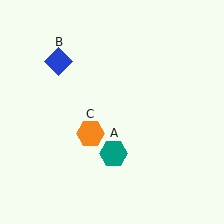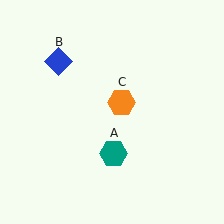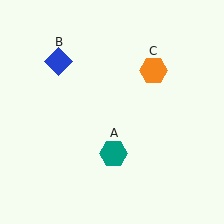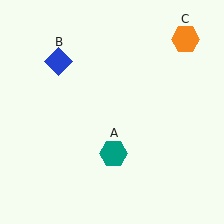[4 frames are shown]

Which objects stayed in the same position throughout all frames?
Teal hexagon (object A) and blue diamond (object B) remained stationary.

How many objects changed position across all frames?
1 object changed position: orange hexagon (object C).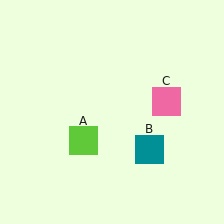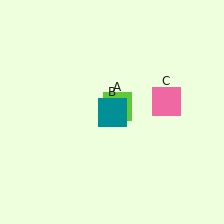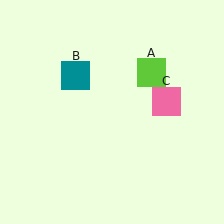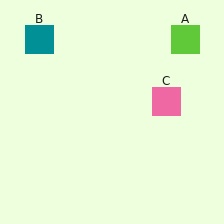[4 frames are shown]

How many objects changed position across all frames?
2 objects changed position: lime square (object A), teal square (object B).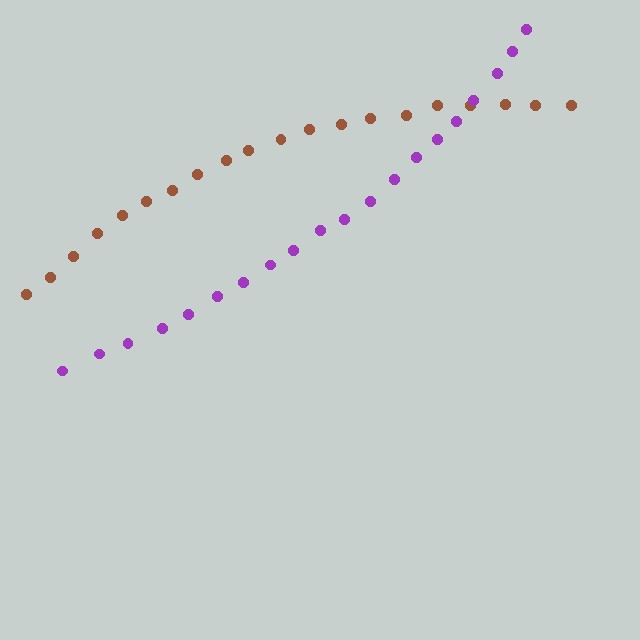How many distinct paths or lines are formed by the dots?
There are 2 distinct paths.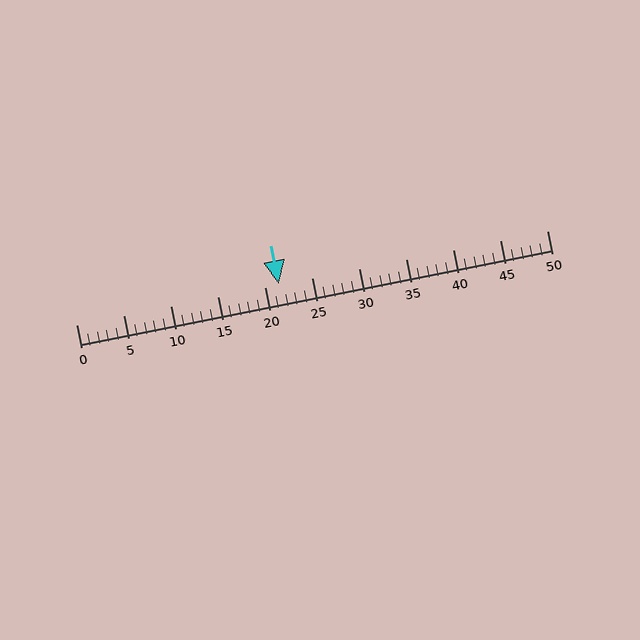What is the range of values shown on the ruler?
The ruler shows values from 0 to 50.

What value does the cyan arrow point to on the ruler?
The cyan arrow points to approximately 22.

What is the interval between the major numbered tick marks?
The major tick marks are spaced 5 units apart.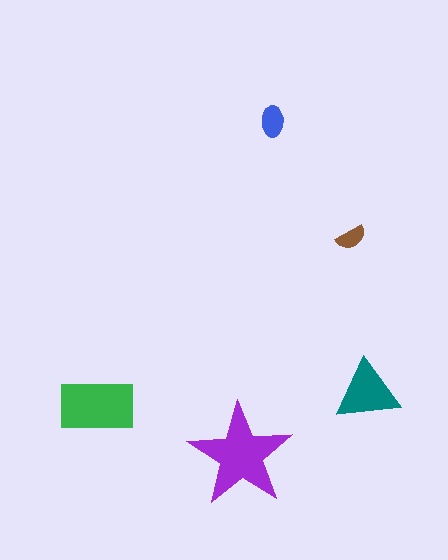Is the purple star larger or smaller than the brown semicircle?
Larger.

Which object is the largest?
The purple star.